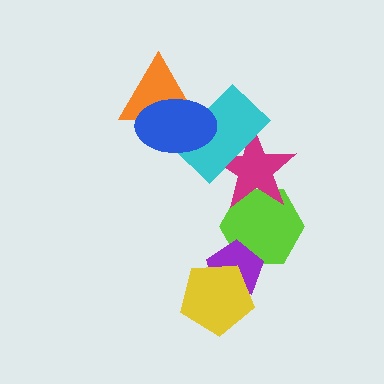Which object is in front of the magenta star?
The cyan rectangle is in front of the magenta star.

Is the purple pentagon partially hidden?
Yes, it is partially covered by another shape.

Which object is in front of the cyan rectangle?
The blue ellipse is in front of the cyan rectangle.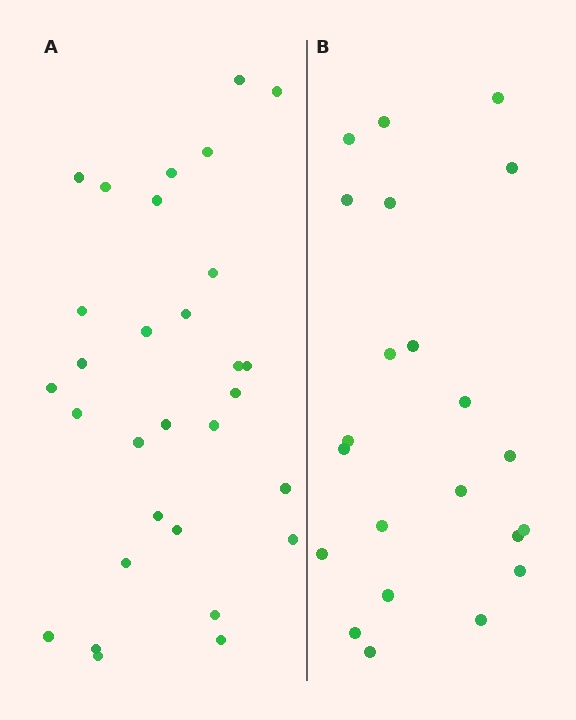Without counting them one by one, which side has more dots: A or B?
Region A (the left region) has more dots.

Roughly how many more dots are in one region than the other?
Region A has roughly 8 or so more dots than region B.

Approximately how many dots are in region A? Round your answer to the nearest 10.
About 30 dots.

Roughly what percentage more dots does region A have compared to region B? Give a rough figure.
About 35% more.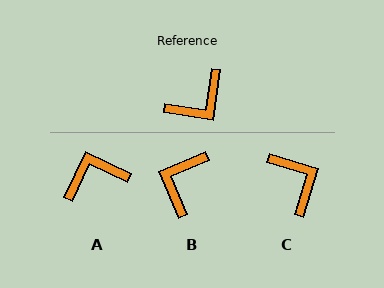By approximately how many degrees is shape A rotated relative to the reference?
Approximately 163 degrees counter-clockwise.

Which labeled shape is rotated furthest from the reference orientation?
A, about 163 degrees away.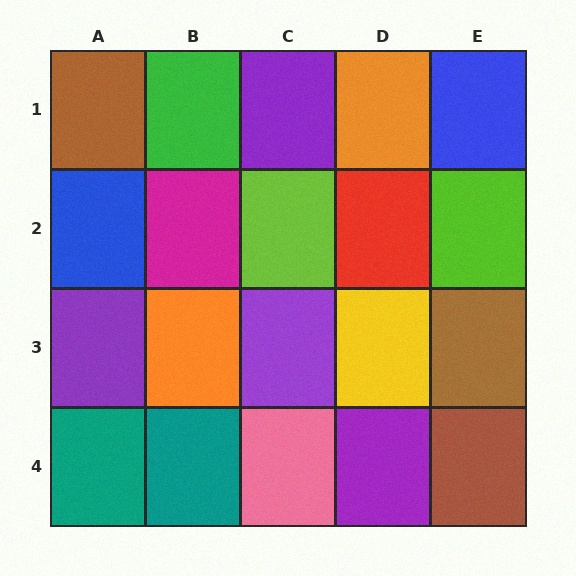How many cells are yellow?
1 cell is yellow.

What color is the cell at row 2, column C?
Lime.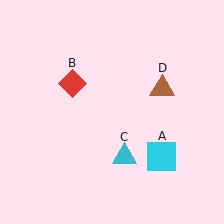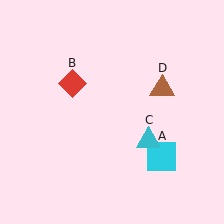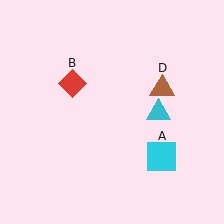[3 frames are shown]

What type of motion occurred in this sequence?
The cyan triangle (object C) rotated counterclockwise around the center of the scene.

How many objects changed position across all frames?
1 object changed position: cyan triangle (object C).